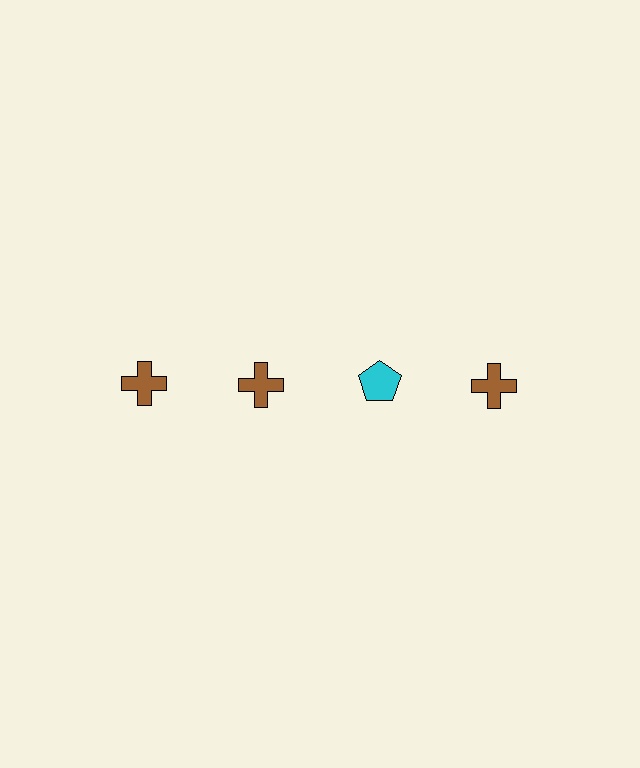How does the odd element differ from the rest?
It differs in both color (cyan instead of brown) and shape (pentagon instead of cross).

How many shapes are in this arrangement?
There are 4 shapes arranged in a grid pattern.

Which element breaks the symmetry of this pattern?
The cyan pentagon in the top row, center column breaks the symmetry. All other shapes are brown crosses.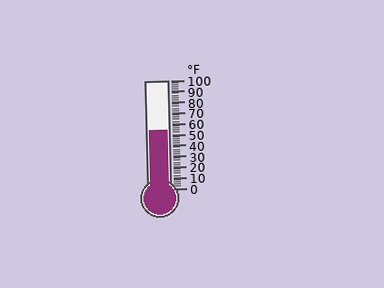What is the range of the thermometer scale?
The thermometer scale ranges from 0°F to 100°F.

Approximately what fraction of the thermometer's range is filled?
The thermometer is filled to approximately 55% of its range.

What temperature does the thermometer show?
The thermometer shows approximately 54°F.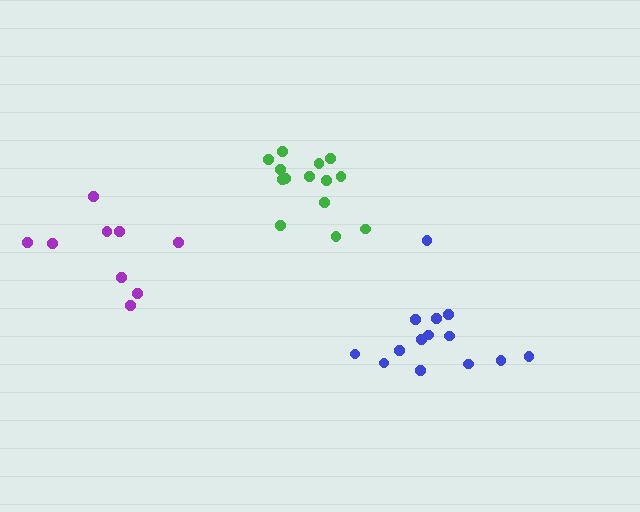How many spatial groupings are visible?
There are 3 spatial groupings.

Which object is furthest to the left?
The purple cluster is leftmost.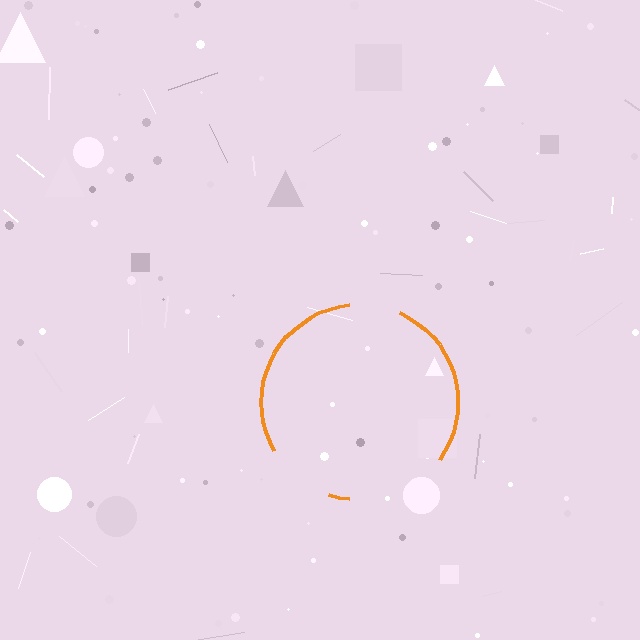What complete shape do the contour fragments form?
The contour fragments form a circle.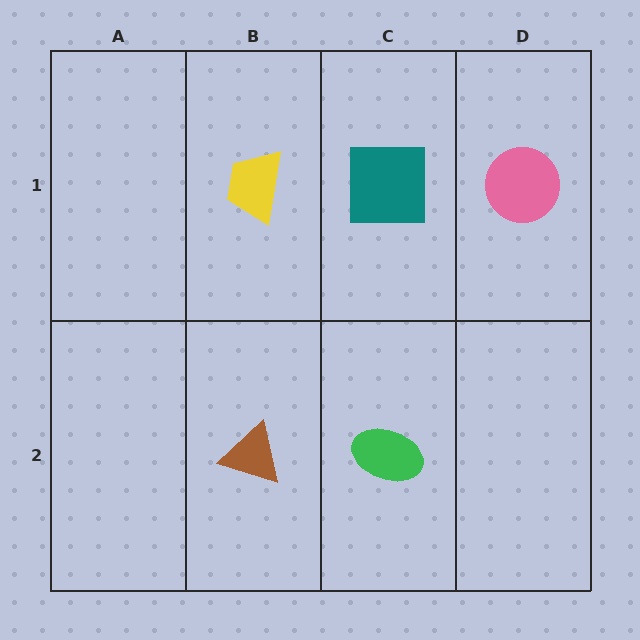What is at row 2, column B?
A brown triangle.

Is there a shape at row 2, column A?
No, that cell is empty.